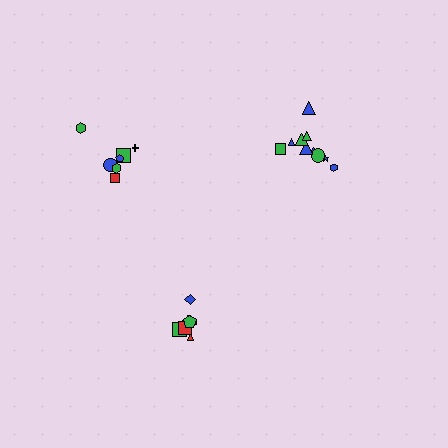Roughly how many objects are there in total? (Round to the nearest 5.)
Roughly 25 objects in total.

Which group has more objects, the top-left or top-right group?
The top-right group.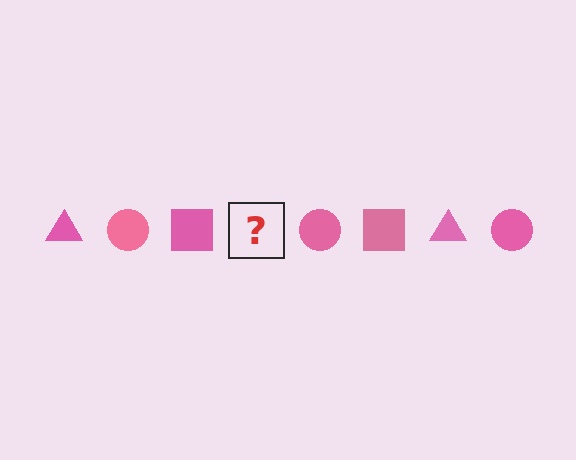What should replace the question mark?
The question mark should be replaced with a pink triangle.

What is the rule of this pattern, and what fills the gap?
The rule is that the pattern cycles through triangle, circle, square shapes in pink. The gap should be filled with a pink triangle.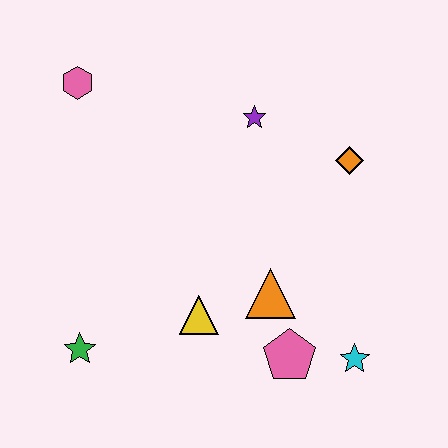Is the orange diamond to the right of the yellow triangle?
Yes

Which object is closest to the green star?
The yellow triangle is closest to the green star.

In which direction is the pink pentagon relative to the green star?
The pink pentagon is to the right of the green star.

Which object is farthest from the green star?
The orange diamond is farthest from the green star.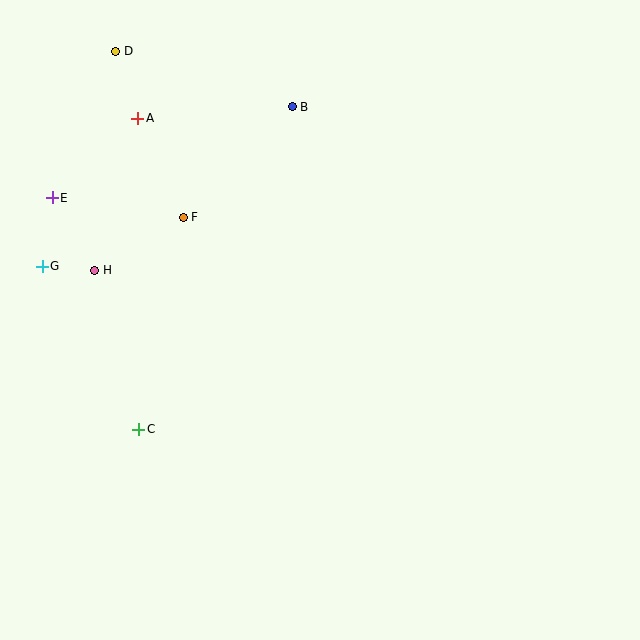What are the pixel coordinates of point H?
Point H is at (95, 270).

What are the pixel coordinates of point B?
Point B is at (292, 107).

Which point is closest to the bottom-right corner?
Point C is closest to the bottom-right corner.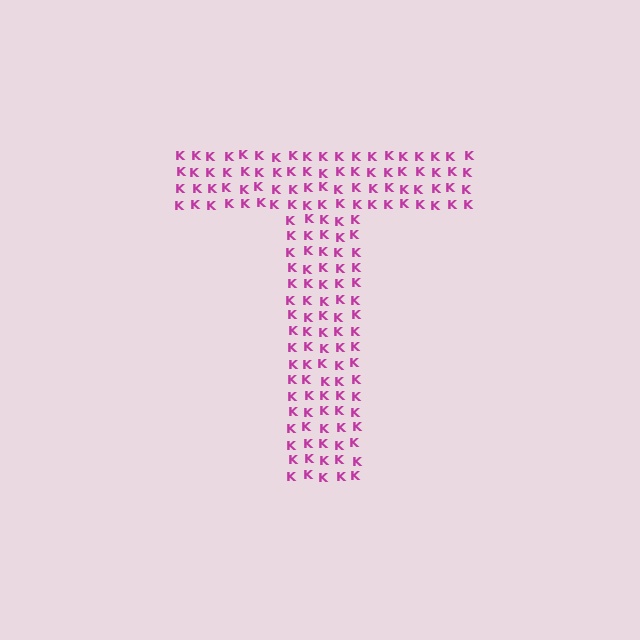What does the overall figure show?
The overall figure shows the letter T.